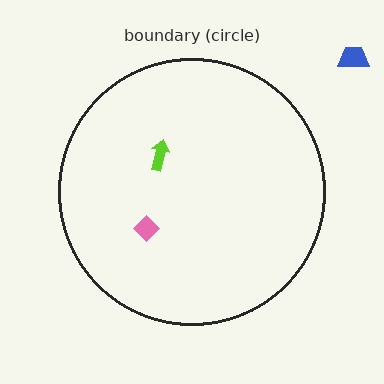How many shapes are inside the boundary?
2 inside, 1 outside.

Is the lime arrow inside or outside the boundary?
Inside.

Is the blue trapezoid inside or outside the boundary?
Outside.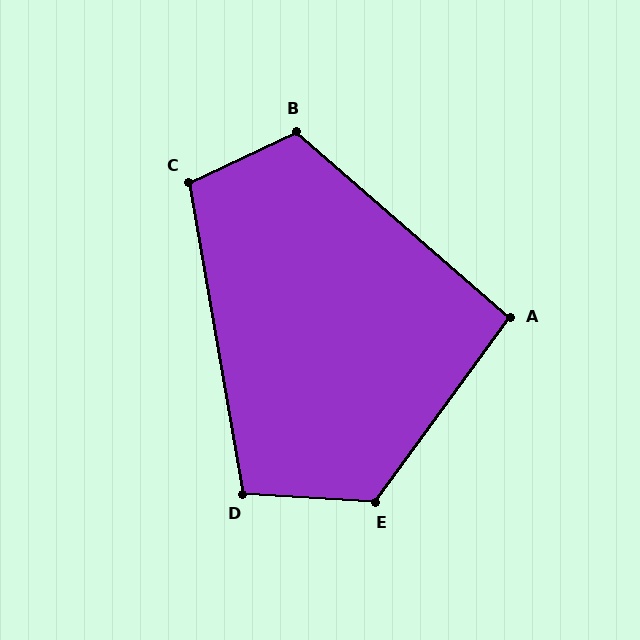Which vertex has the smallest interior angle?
A, at approximately 95 degrees.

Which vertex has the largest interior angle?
E, at approximately 123 degrees.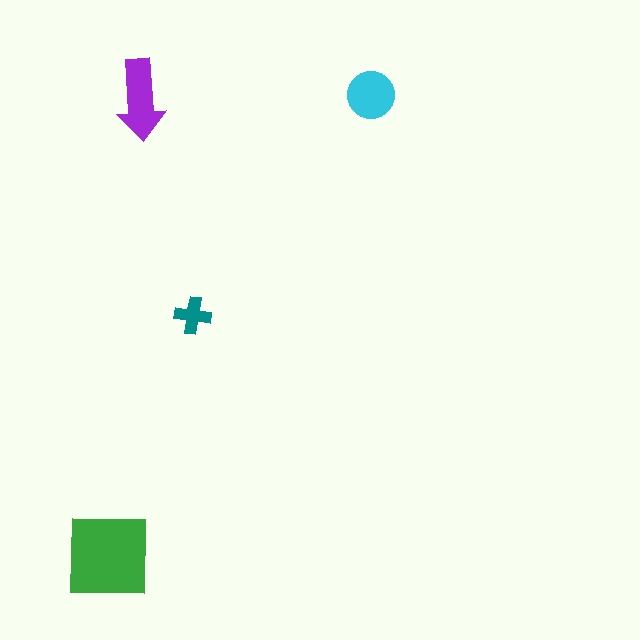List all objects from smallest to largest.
The teal cross, the cyan circle, the purple arrow, the green square.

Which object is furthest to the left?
The green square is leftmost.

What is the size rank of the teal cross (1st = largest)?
4th.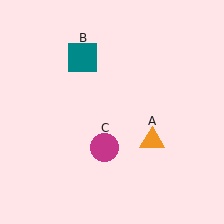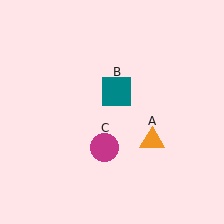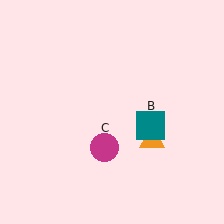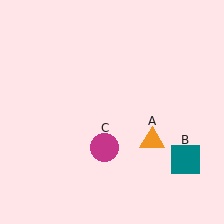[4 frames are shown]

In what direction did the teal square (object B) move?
The teal square (object B) moved down and to the right.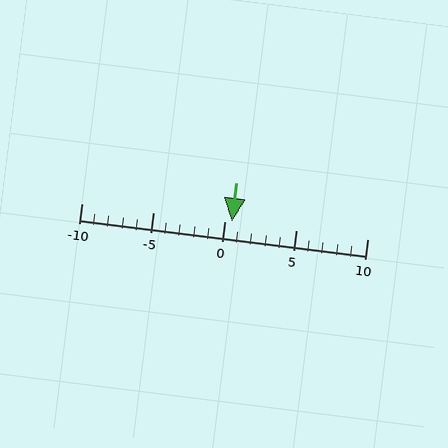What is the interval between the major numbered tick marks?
The major tick marks are spaced 5 units apart.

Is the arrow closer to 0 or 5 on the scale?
The arrow is closer to 0.